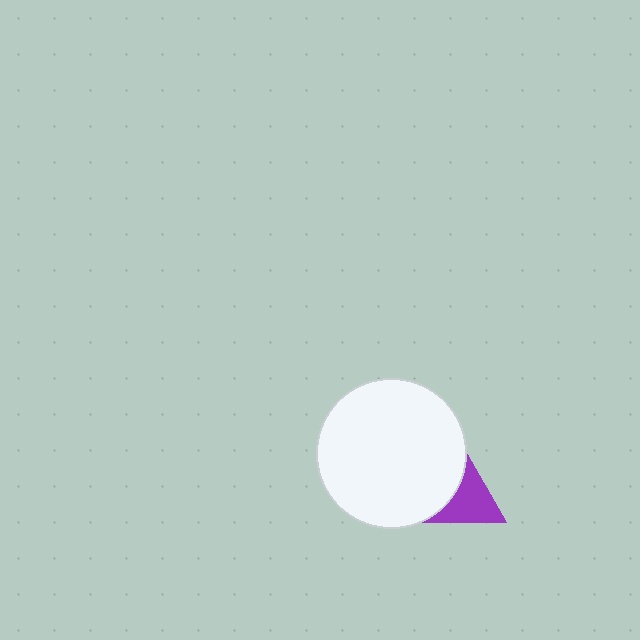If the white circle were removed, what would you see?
You would see the complete purple triangle.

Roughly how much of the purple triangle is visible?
About half of it is visible (roughly 58%).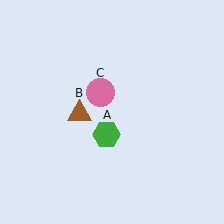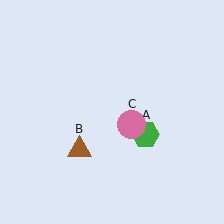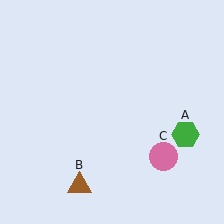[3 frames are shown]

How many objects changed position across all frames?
3 objects changed position: green hexagon (object A), brown triangle (object B), pink circle (object C).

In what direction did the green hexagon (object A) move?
The green hexagon (object A) moved right.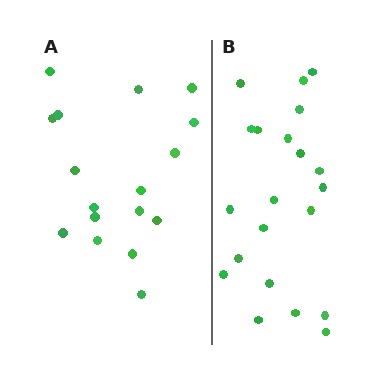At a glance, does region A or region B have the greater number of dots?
Region B (the right region) has more dots.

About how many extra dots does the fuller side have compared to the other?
Region B has about 4 more dots than region A.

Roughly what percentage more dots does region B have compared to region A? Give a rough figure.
About 25% more.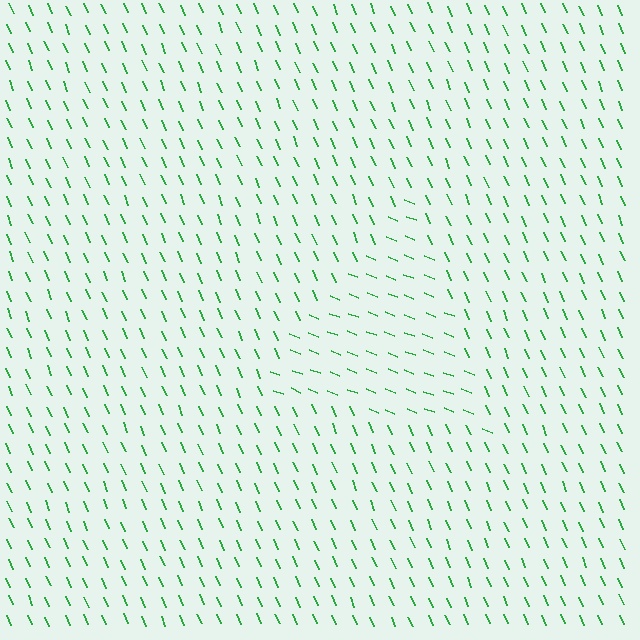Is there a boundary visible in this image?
Yes, there is a texture boundary formed by a change in line orientation.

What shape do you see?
I see a triangle.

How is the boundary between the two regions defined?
The boundary is defined purely by a change in line orientation (approximately 45 degrees difference). All lines are the same color and thickness.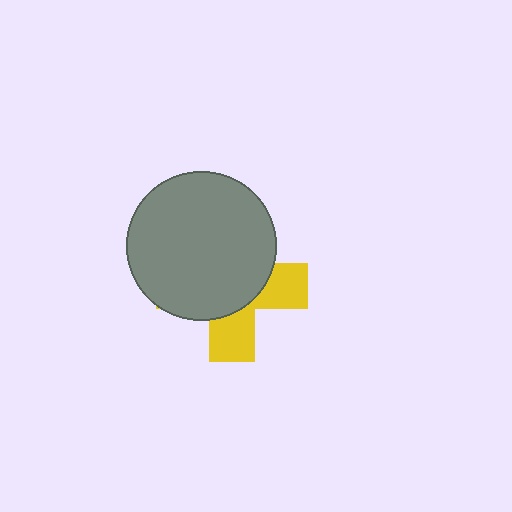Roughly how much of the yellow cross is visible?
A small part of it is visible (roughly 36%).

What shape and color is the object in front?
The object in front is a gray circle.